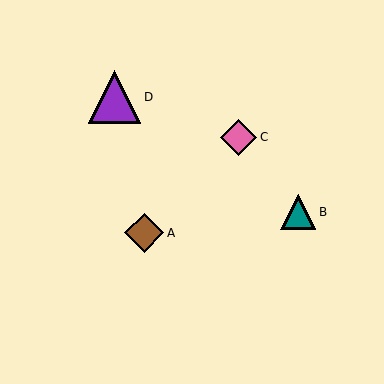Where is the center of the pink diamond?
The center of the pink diamond is at (239, 137).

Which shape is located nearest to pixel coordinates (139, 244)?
The brown diamond (labeled A) at (144, 233) is nearest to that location.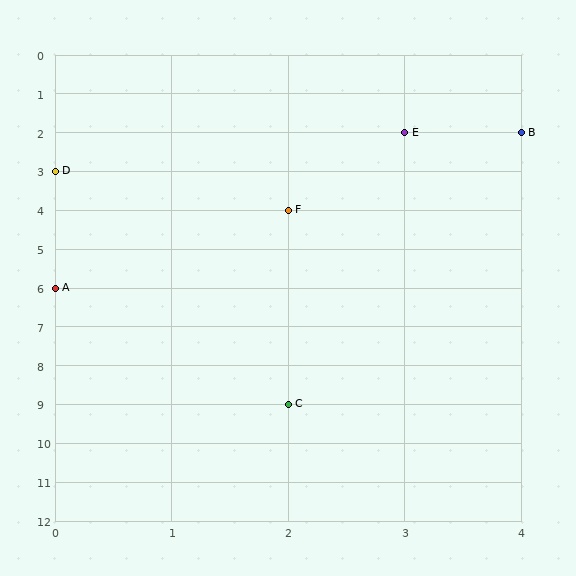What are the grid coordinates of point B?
Point B is at grid coordinates (4, 2).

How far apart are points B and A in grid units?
Points B and A are 4 columns and 4 rows apart (about 5.7 grid units diagonally).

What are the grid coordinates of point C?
Point C is at grid coordinates (2, 9).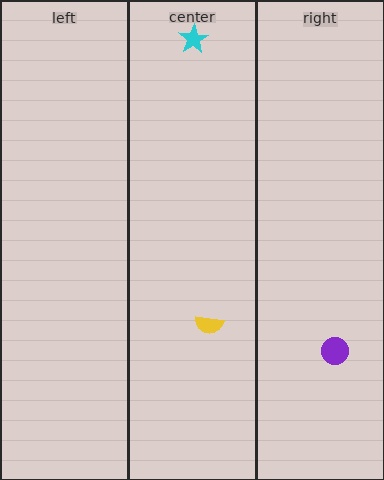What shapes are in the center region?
The yellow semicircle, the cyan star.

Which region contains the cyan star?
The center region.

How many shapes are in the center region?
2.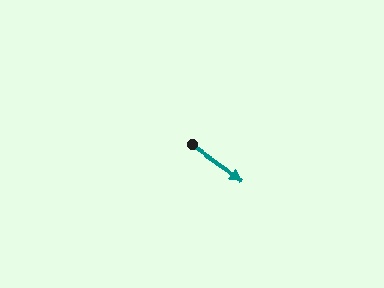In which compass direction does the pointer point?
Southeast.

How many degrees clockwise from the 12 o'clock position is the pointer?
Approximately 125 degrees.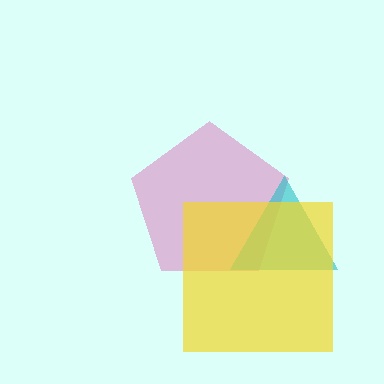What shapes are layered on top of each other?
The layered shapes are: a pink pentagon, a cyan triangle, a yellow square.